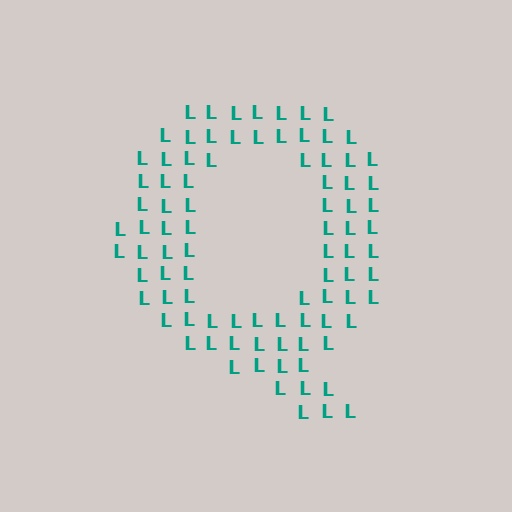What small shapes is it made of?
It is made of small letter L's.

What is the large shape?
The large shape is the letter Q.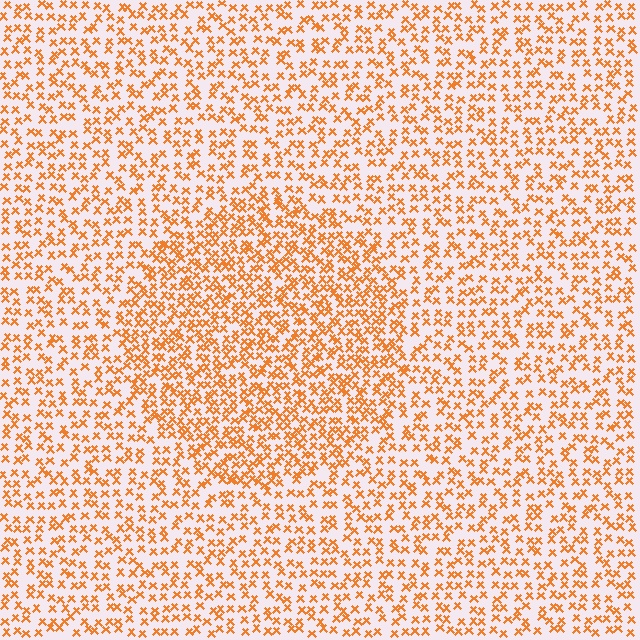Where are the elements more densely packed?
The elements are more densely packed inside the circle boundary.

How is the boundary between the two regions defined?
The boundary is defined by a change in element density (approximately 1.7x ratio). All elements are the same color, size, and shape.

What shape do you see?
I see a circle.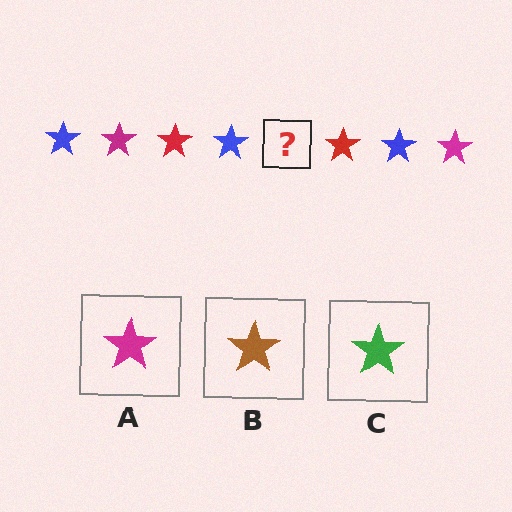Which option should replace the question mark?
Option A.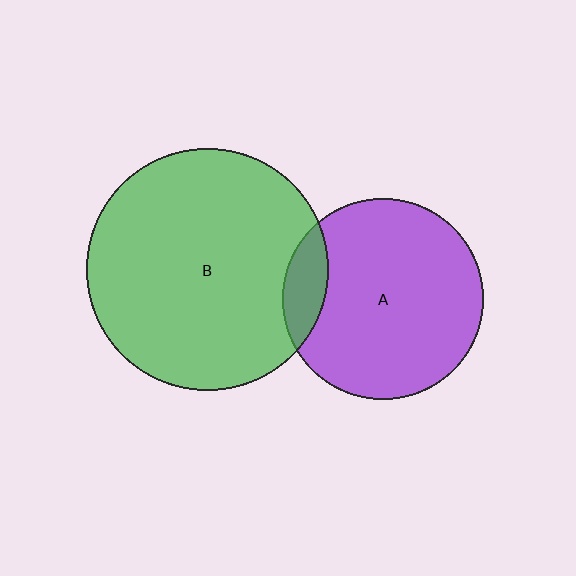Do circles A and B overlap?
Yes.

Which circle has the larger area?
Circle B (green).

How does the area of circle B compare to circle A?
Approximately 1.5 times.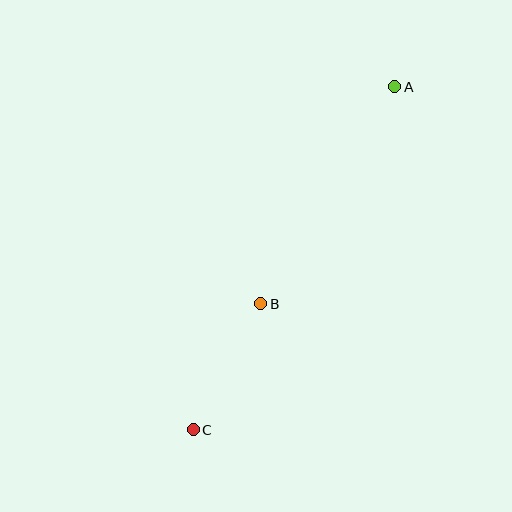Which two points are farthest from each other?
Points A and C are farthest from each other.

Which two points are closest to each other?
Points B and C are closest to each other.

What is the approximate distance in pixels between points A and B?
The distance between A and B is approximately 255 pixels.